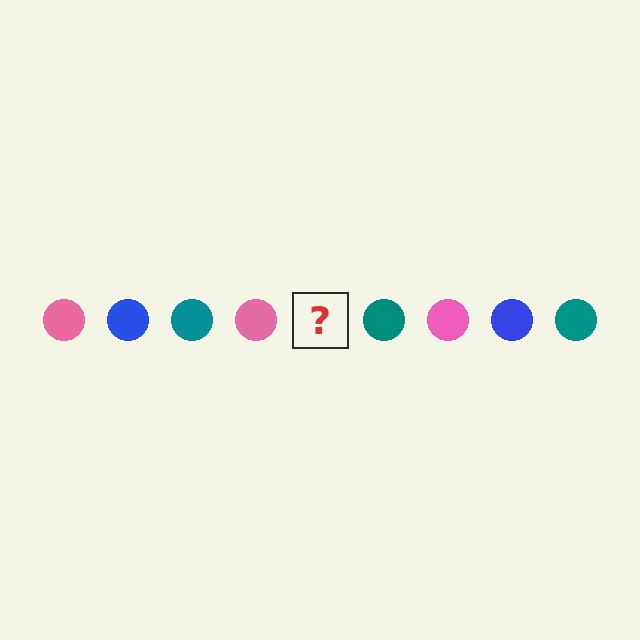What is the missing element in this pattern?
The missing element is a blue circle.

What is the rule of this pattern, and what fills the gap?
The rule is that the pattern cycles through pink, blue, teal circles. The gap should be filled with a blue circle.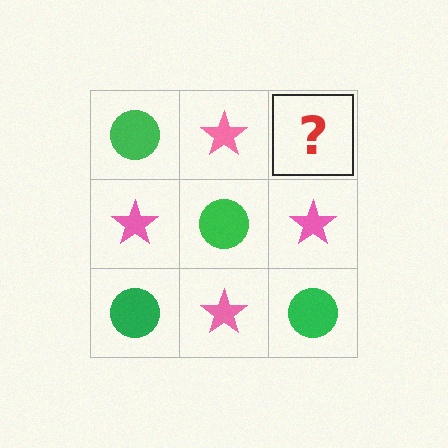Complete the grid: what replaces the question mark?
The question mark should be replaced with a green circle.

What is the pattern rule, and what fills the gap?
The rule is that it alternates green circle and pink star in a checkerboard pattern. The gap should be filled with a green circle.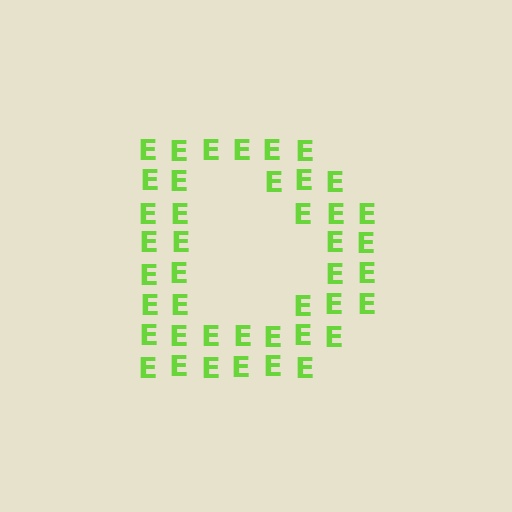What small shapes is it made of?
It is made of small letter E's.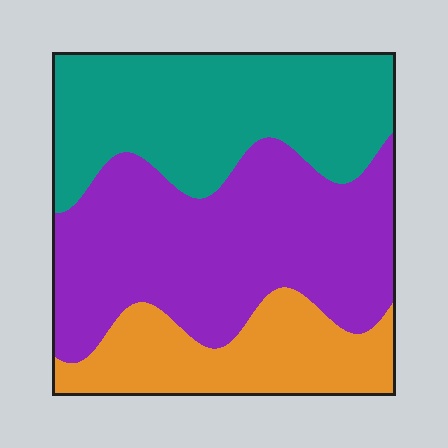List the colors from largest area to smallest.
From largest to smallest: purple, teal, orange.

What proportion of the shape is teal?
Teal covers 34% of the shape.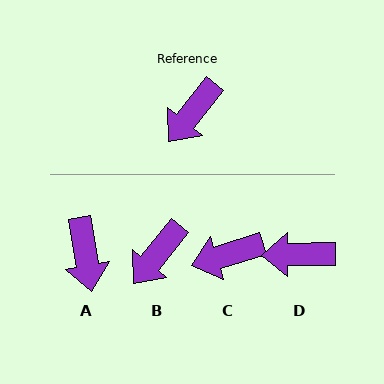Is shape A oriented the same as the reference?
No, it is off by about 48 degrees.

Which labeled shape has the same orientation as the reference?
B.